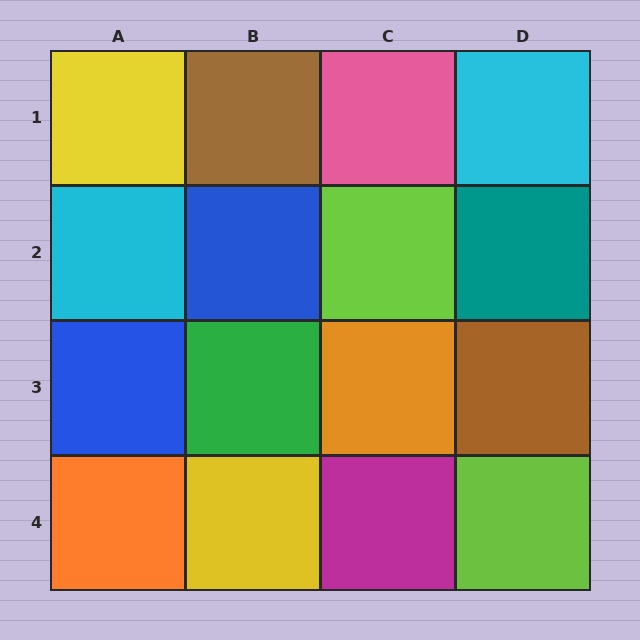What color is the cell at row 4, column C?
Magenta.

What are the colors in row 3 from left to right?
Blue, green, orange, brown.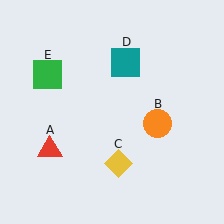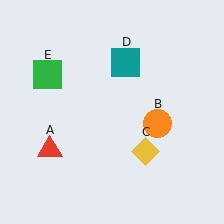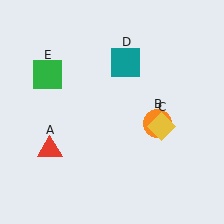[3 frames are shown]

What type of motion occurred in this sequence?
The yellow diamond (object C) rotated counterclockwise around the center of the scene.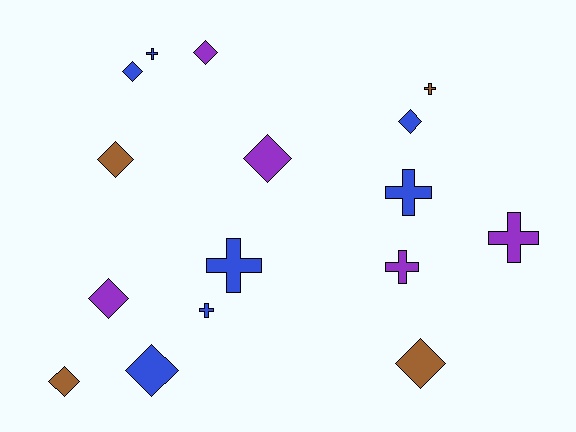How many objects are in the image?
There are 16 objects.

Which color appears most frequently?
Blue, with 7 objects.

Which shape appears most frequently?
Diamond, with 9 objects.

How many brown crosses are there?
There is 1 brown cross.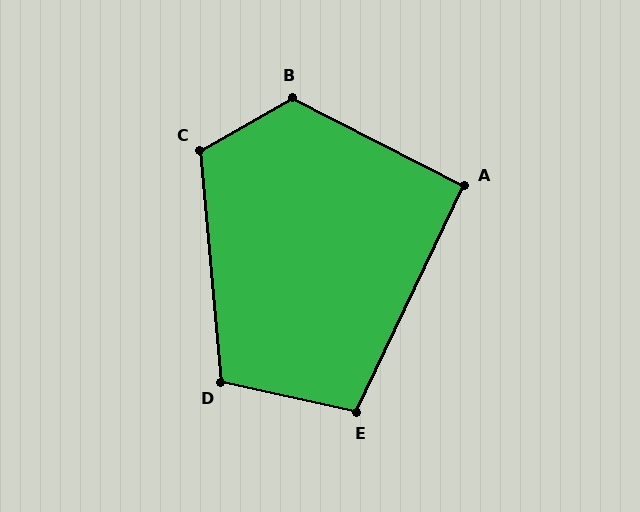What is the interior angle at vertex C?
Approximately 114 degrees (obtuse).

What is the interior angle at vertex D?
Approximately 108 degrees (obtuse).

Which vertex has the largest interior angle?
B, at approximately 124 degrees.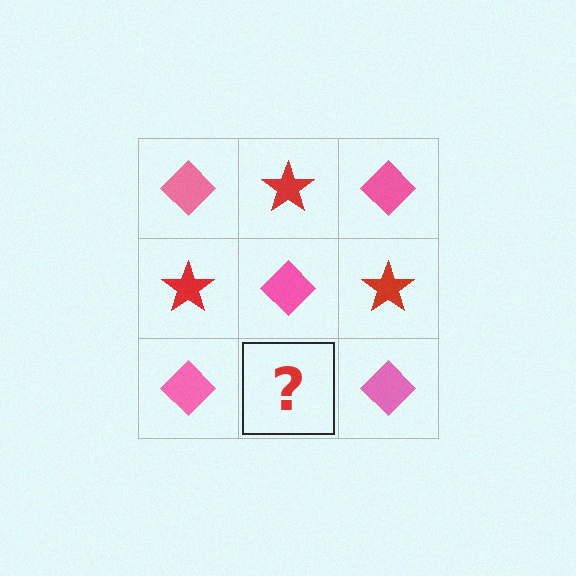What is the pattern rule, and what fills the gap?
The rule is that it alternates pink diamond and red star in a checkerboard pattern. The gap should be filled with a red star.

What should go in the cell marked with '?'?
The missing cell should contain a red star.